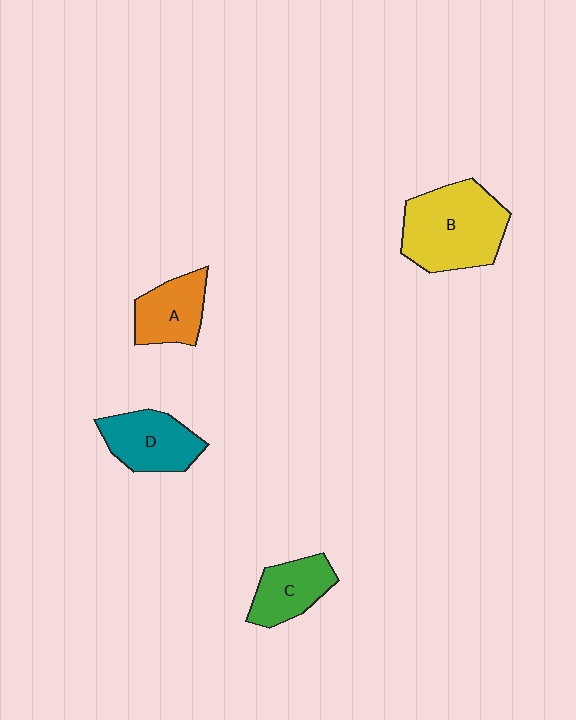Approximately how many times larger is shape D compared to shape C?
Approximately 1.2 times.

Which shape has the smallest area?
Shape C (green).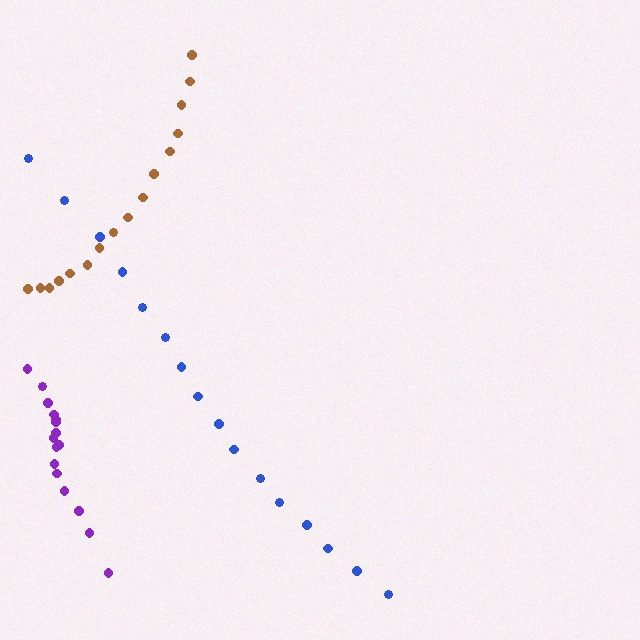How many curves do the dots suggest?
There are 3 distinct paths.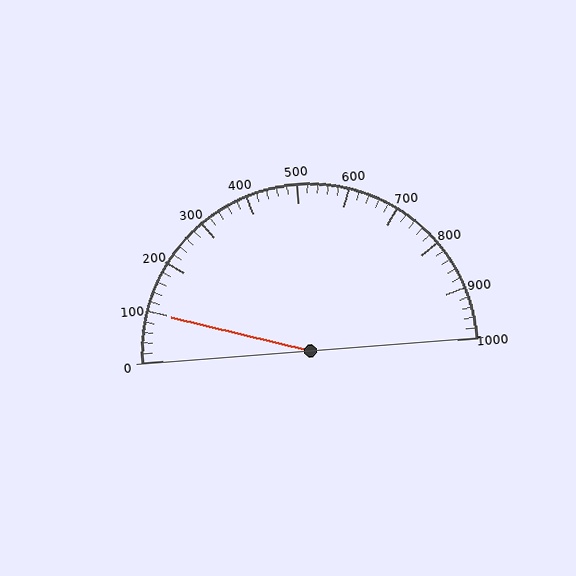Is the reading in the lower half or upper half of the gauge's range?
The reading is in the lower half of the range (0 to 1000).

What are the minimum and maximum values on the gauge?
The gauge ranges from 0 to 1000.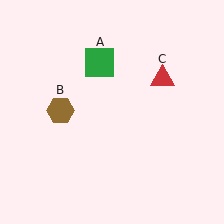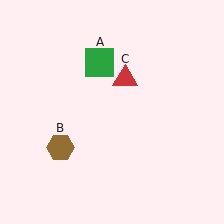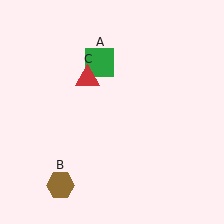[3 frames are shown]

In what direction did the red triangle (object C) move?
The red triangle (object C) moved left.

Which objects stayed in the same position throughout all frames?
Green square (object A) remained stationary.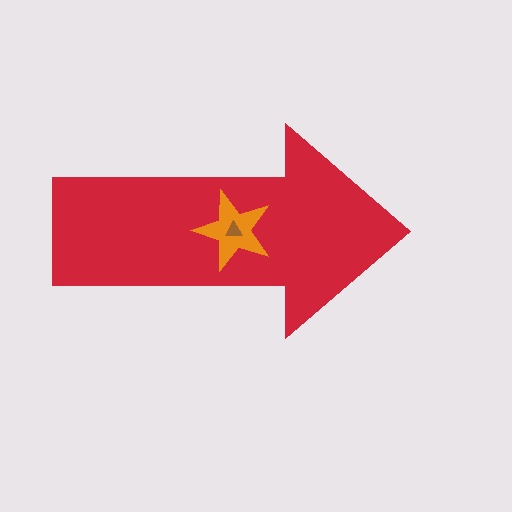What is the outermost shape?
The red arrow.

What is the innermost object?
The brown triangle.